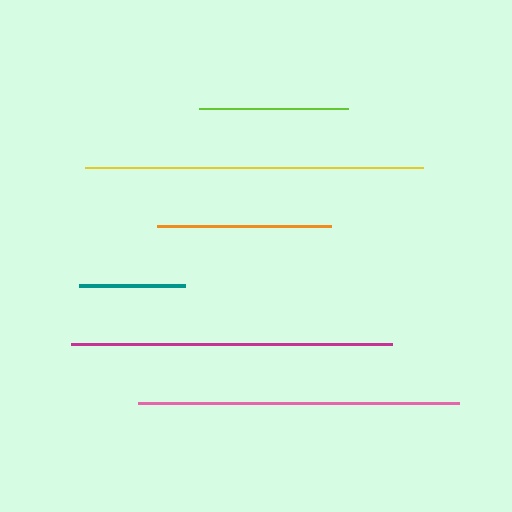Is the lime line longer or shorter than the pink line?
The pink line is longer than the lime line.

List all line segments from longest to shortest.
From longest to shortest: yellow, magenta, pink, orange, lime, teal.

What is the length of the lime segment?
The lime segment is approximately 149 pixels long.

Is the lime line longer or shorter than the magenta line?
The magenta line is longer than the lime line.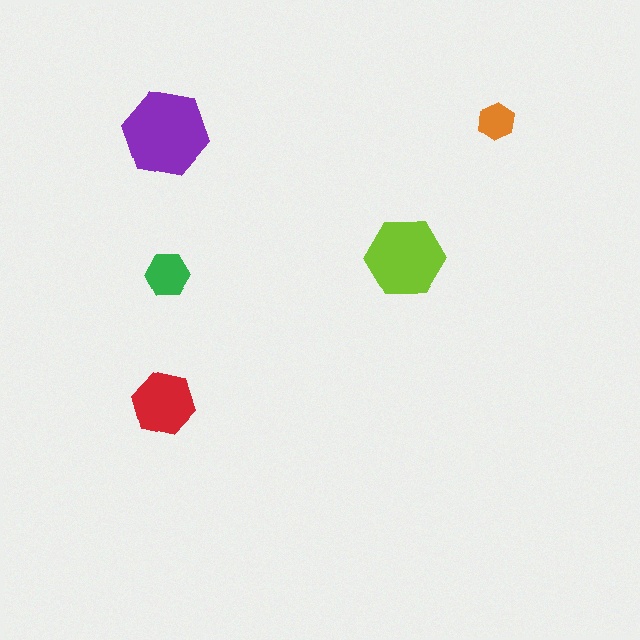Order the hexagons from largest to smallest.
the purple one, the lime one, the red one, the green one, the orange one.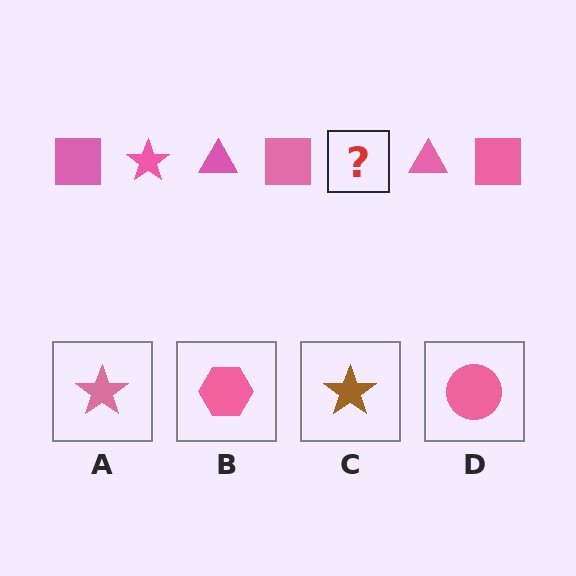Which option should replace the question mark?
Option A.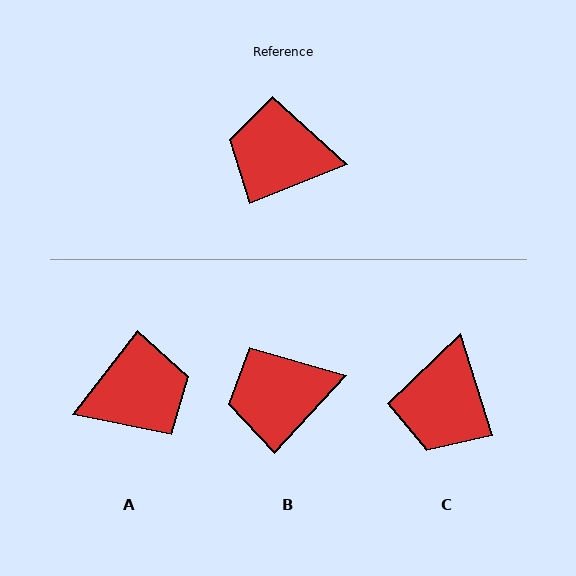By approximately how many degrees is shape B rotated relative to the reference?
Approximately 26 degrees counter-clockwise.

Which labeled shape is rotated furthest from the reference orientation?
A, about 150 degrees away.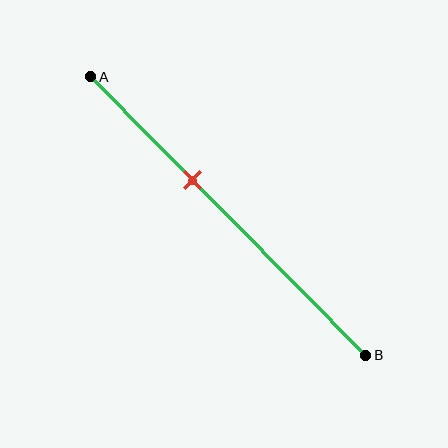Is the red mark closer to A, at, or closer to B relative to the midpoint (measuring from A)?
The red mark is closer to point A than the midpoint of segment AB.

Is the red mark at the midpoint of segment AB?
No, the mark is at about 35% from A, not at the 50% midpoint.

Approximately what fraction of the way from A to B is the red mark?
The red mark is approximately 35% of the way from A to B.